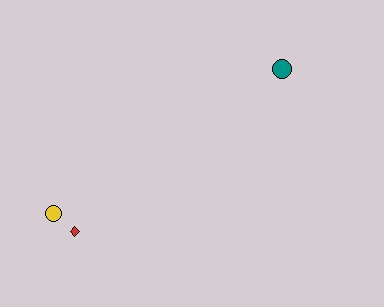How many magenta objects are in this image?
There are no magenta objects.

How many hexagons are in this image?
There are no hexagons.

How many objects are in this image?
There are 3 objects.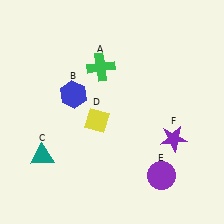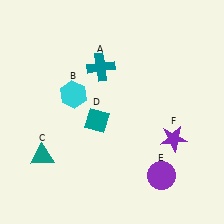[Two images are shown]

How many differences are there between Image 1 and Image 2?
There are 3 differences between the two images.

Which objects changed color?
A changed from green to teal. B changed from blue to cyan. D changed from yellow to teal.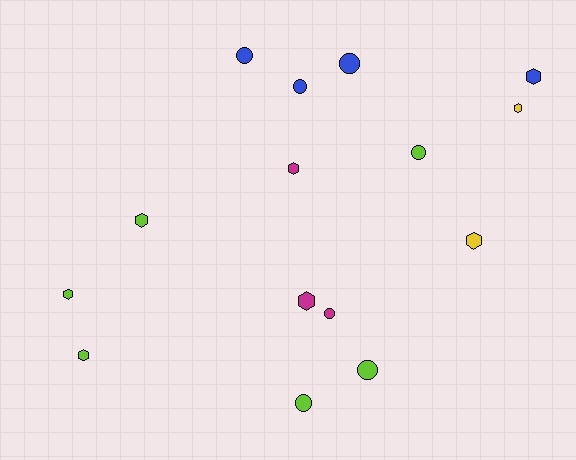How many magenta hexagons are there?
There are 2 magenta hexagons.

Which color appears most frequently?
Lime, with 6 objects.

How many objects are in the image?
There are 15 objects.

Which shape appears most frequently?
Hexagon, with 8 objects.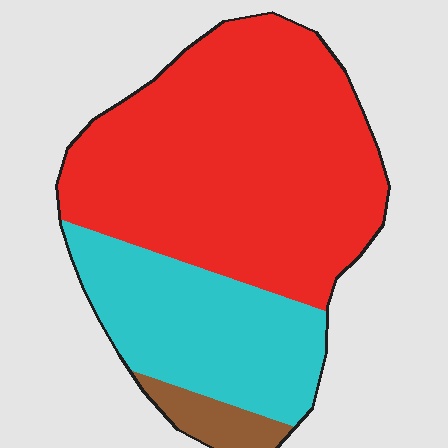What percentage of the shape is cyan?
Cyan covers about 30% of the shape.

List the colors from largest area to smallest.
From largest to smallest: red, cyan, brown.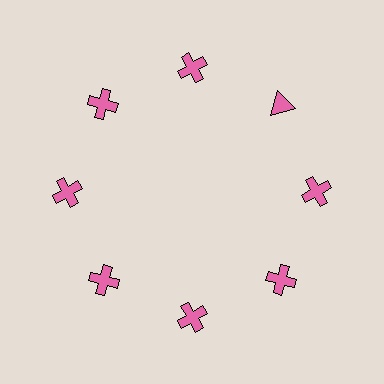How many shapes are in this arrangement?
There are 8 shapes arranged in a ring pattern.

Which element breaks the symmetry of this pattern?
The pink triangle at roughly the 2 o'clock position breaks the symmetry. All other shapes are pink crosses.